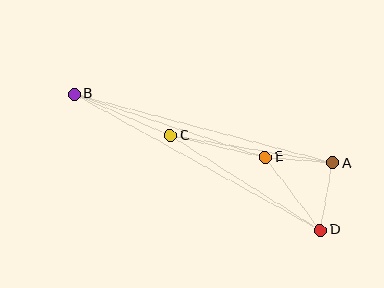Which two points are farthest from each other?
Points B and D are farthest from each other.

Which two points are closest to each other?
Points A and E are closest to each other.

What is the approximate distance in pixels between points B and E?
The distance between B and E is approximately 201 pixels.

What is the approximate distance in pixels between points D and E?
The distance between D and E is approximately 92 pixels.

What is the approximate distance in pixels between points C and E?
The distance between C and E is approximately 97 pixels.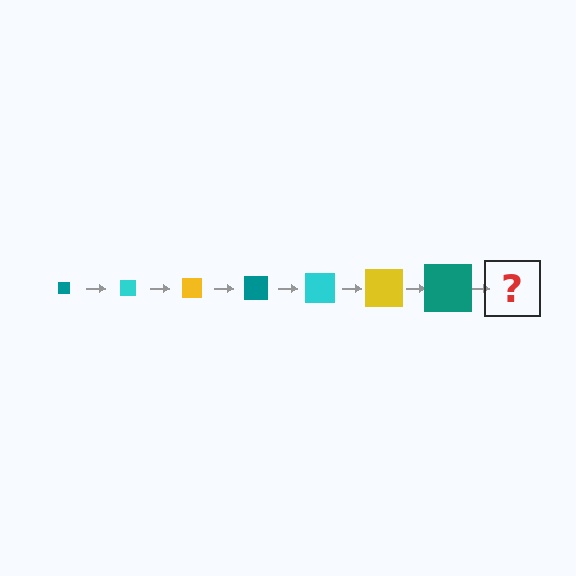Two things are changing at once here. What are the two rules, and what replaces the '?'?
The two rules are that the square grows larger each step and the color cycles through teal, cyan, and yellow. The '?' should be a cyan square, larger than the previous one.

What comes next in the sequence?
The next element should be a cyan square, larger than the previous one.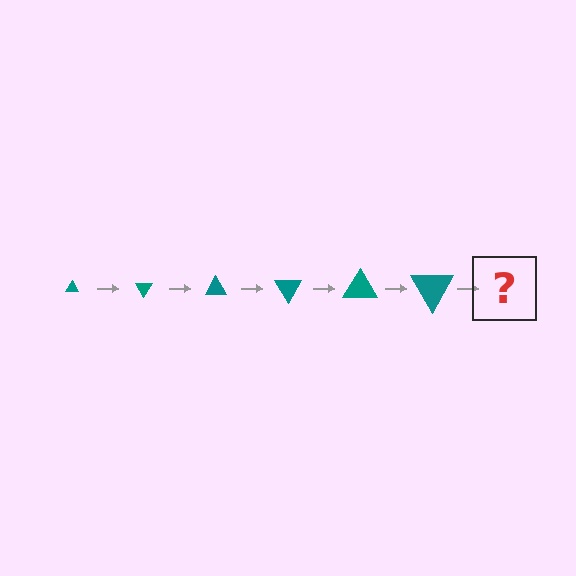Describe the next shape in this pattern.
It should be a triangle, larger than the previous one and rotated 360 degrees from the start.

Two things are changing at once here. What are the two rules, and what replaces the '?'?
The two rules are that the triangle grows larger each step and it rotates 60 degrees each step. The '?' should be a triangle, larger than the previous one and rotated 360 degrees from the start.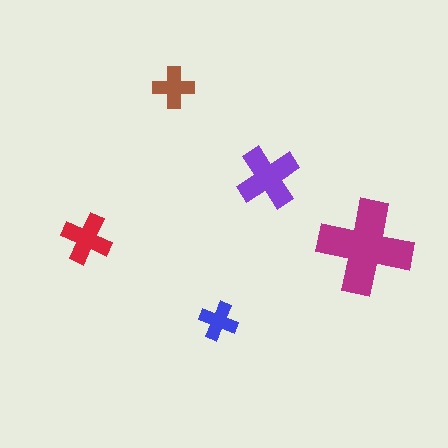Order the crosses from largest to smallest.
the magenta one, the purple one, the red one, the brown one, the blue one.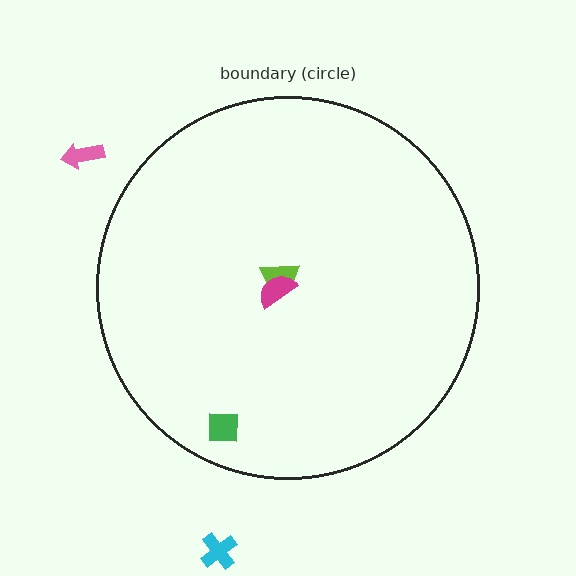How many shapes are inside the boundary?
3 inside, 2 outside.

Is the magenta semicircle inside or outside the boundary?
Inside.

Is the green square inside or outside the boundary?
Inside.